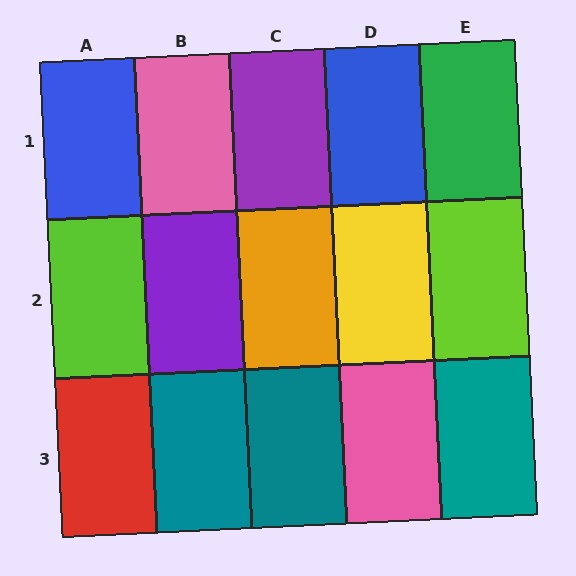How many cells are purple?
2 cells are purple.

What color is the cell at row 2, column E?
Lime.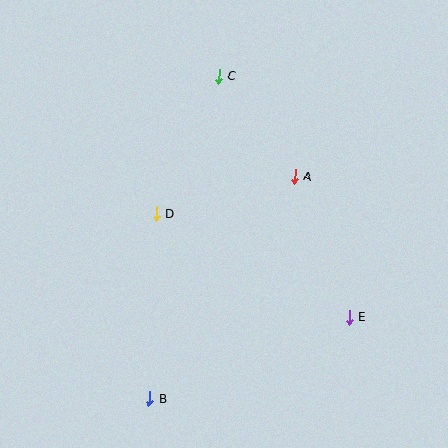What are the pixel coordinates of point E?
Point E is at (349, 317).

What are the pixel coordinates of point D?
Point D is at (157, 214).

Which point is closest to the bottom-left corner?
Point B is closest to the bottom-left corner.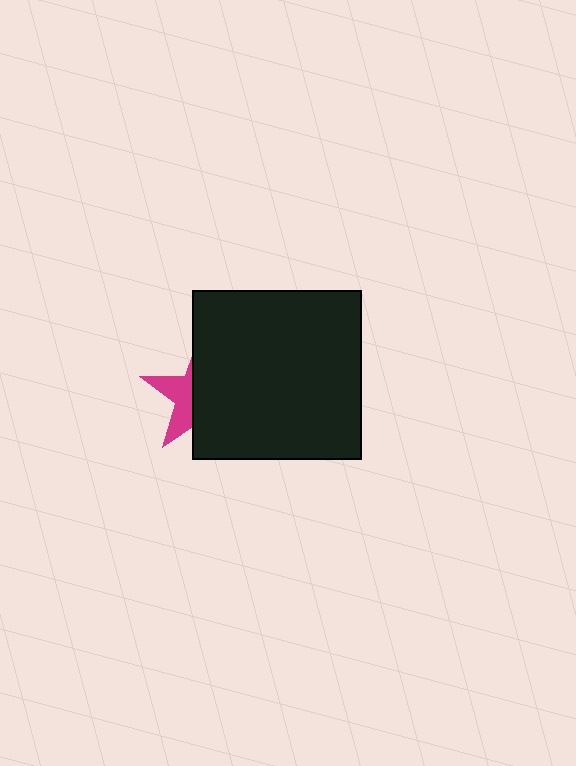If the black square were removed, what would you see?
You would see the complete magenta star.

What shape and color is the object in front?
The object in front is a black square.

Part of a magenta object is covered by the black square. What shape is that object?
It is a star.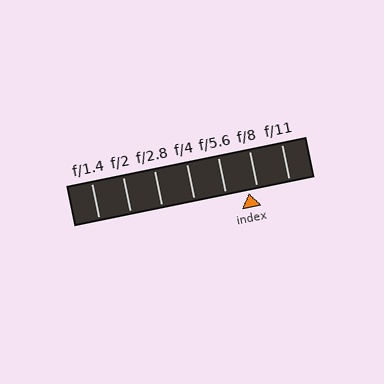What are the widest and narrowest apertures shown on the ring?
The widest aperture shown is f/1.4 and the narrowest is f/11.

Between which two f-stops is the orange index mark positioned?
The index mark is between f/5.6 and f/8.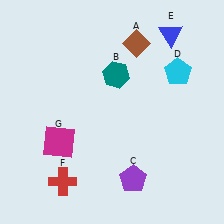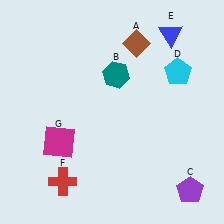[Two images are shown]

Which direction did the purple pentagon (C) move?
The purple pentagon (C) moved right.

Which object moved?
The purple pentagon (C) moved right.